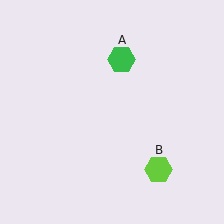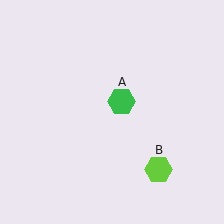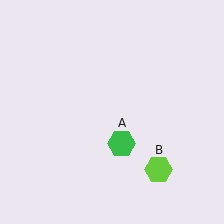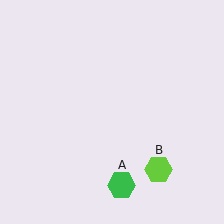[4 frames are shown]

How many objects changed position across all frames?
1 object changed position: green hexagon (object A).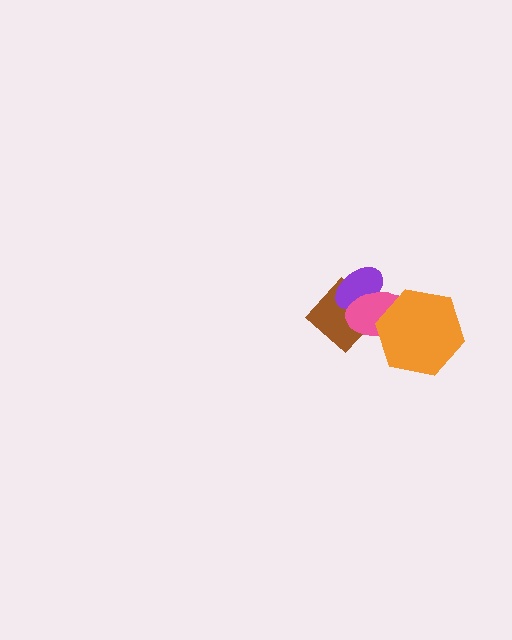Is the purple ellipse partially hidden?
Yes, it is partially covered by another shape.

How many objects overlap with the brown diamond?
2 objects overlap with the brown diamond.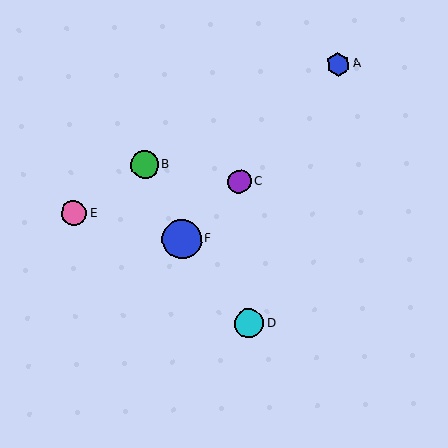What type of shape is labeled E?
Shape E is a pink circle.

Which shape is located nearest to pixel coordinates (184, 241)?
The blue circle (labeled F) at (182, 239) is nearest to that location.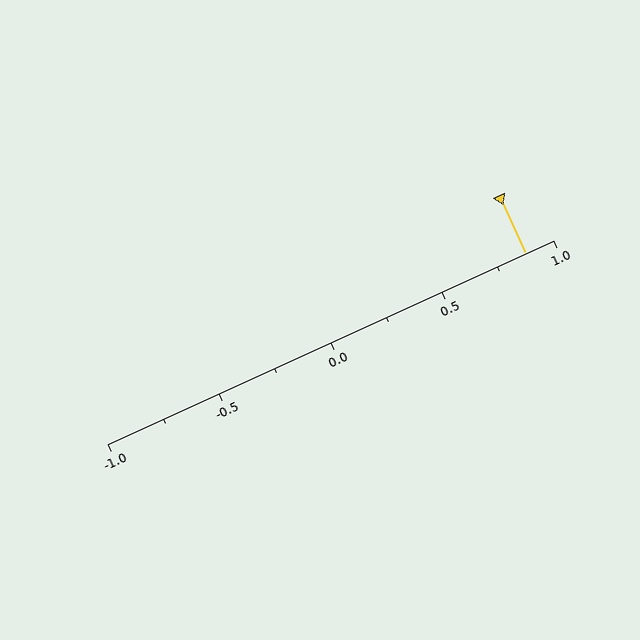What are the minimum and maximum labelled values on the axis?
The axis runs from -1.0 to 1.0.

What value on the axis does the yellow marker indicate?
The marker indicates approximately 0.88.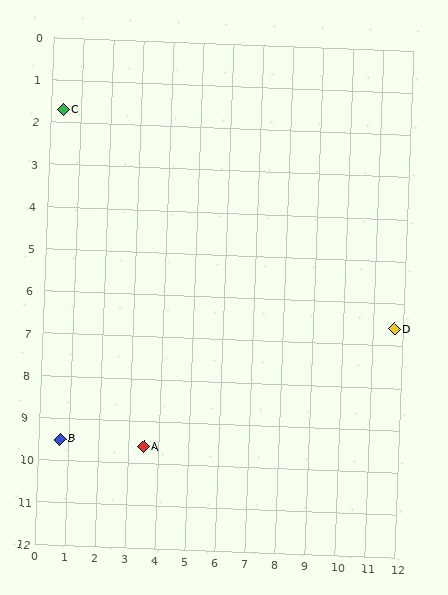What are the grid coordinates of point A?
Point A is at approximately (3.5, 9.6).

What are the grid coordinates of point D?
Point D is at approximately (11.7, 6.6).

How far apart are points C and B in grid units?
Points C and B are about 7.8 grid units apart.